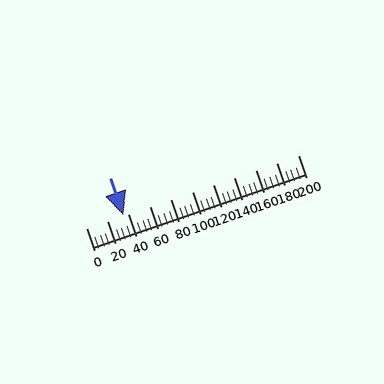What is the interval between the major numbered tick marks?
The major tick marks are spaced 20 units apart.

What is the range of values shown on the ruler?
The ruler shows values from 0 to 200.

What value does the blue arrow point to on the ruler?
The blue arrow points to approximately 35.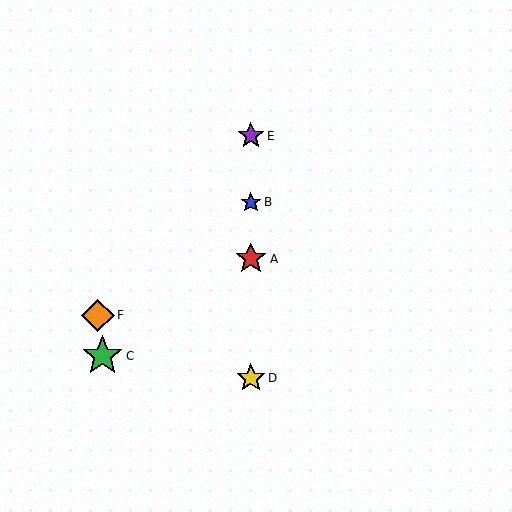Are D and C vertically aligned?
No, D is at x≈251 and C is at x≈102.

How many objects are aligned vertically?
4 objects (A, B, D, E) are aligned vertically.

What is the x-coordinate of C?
Object C is at x≈102.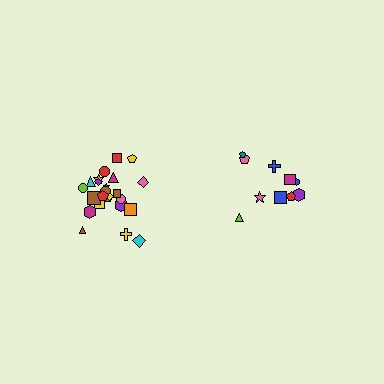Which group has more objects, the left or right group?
The left group.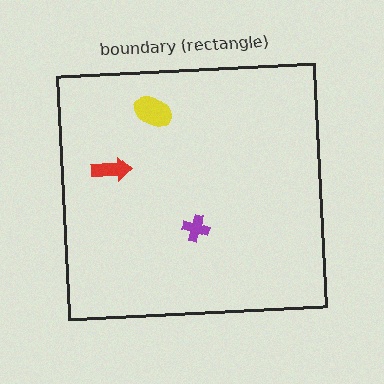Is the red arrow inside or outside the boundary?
Inside.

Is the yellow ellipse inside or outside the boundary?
Inside.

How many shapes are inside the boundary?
3 inside, 0 outside.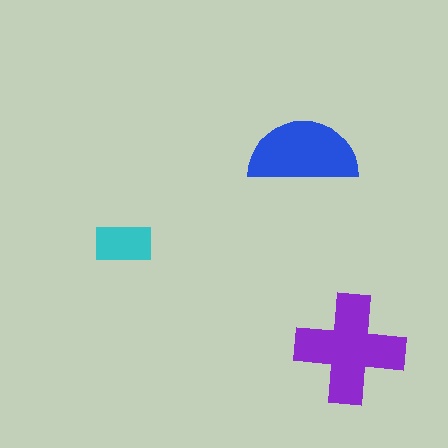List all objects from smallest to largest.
The cyan rectangle, the blue semicircle, the purple cross.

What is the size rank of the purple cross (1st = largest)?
1st.